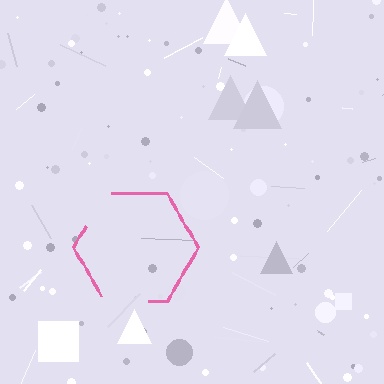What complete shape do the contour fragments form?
The contour fragments form a hexagon.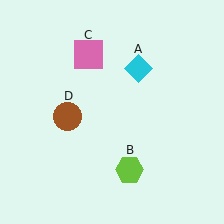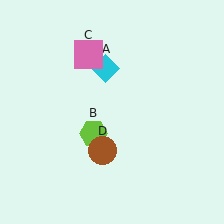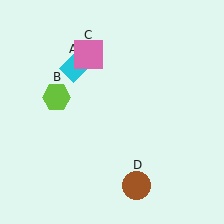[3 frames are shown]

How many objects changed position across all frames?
3 objects changed position: cyan diamond (object A), lime hexagon (object B), brown circle (object D).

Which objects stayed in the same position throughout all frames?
Pink square (object C) remained stationary.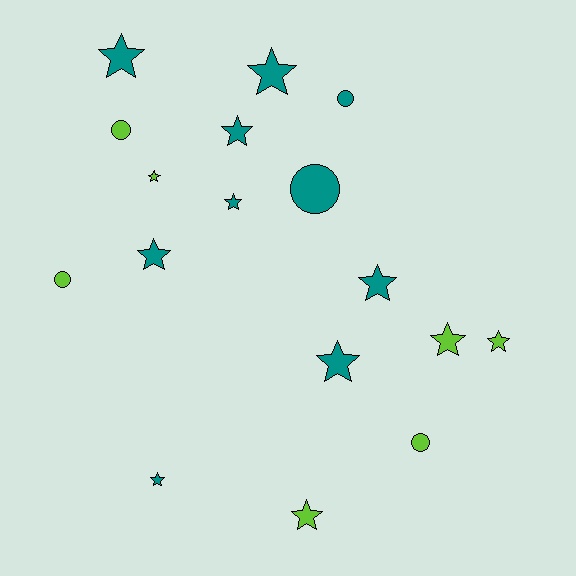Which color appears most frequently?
Teal, with 10 objects.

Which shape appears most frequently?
Star, with 12 objects.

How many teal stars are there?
There are 8 teal stars.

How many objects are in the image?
There are 17 objects.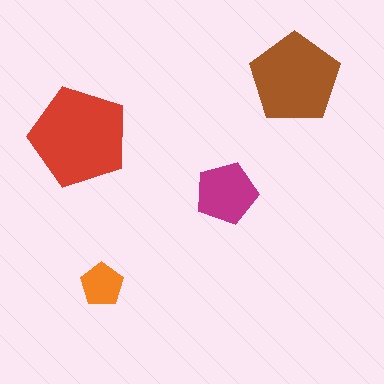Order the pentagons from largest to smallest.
the red one, the brown one, the magenta one, the orange one.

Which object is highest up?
The brown pentagon is topmost.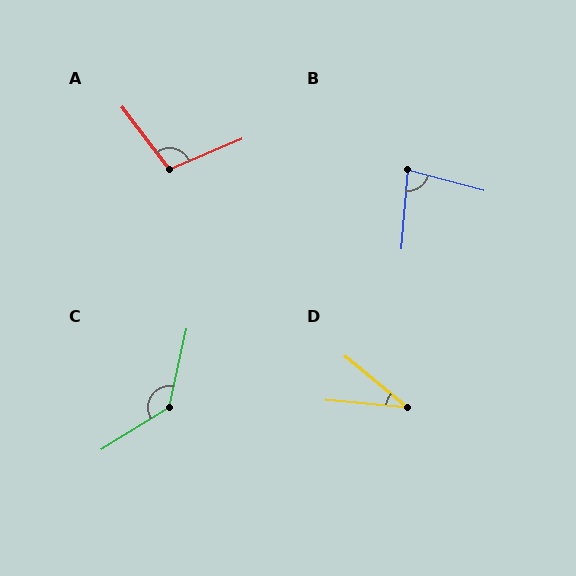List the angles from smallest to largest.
D (34°), B (80°), A (104°), C (135°).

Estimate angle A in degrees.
Approximately 104 degrees.